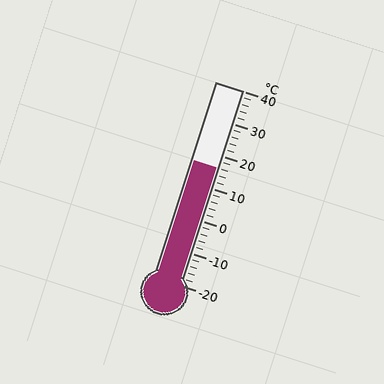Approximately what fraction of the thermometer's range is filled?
The thermometer is filled to approximately 60% of its range.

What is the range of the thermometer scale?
The thermometer scale ranges from -20°C to 40°C.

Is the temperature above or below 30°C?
The temperature is below 30°C.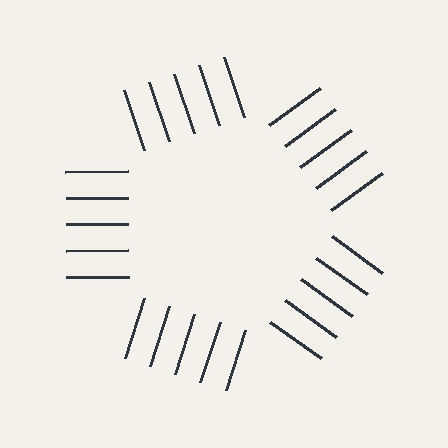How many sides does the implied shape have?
5 sides — the line-ends trace a pentagon.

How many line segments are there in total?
25 — 5 along each of the 5 edges.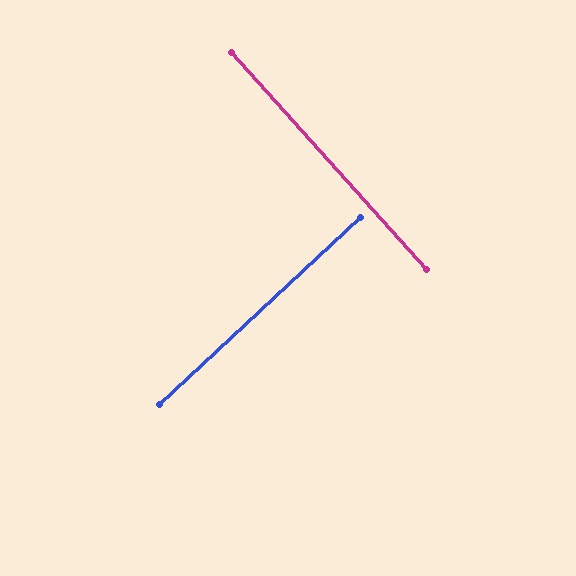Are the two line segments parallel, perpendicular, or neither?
Perpendicular — they meet at approximately 89°.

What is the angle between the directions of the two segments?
Approximately 89 degrees.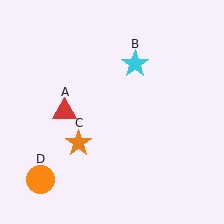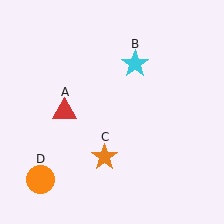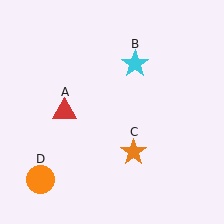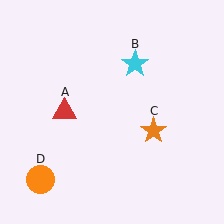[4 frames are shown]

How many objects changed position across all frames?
1 object changed position: orange star (object C).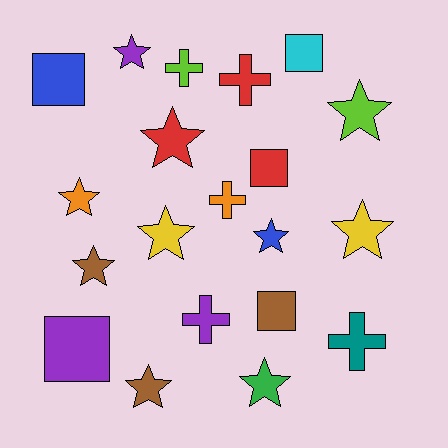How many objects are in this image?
There are 20 objects.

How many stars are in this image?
There are 10 stars.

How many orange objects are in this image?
There are 2 orange objects.